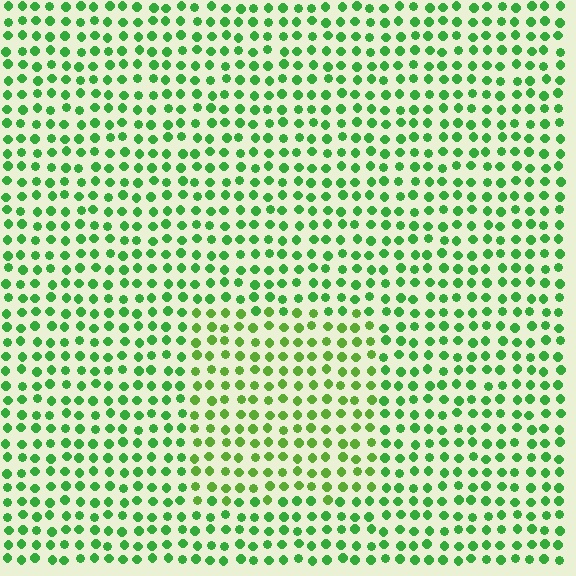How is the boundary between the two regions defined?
The boundary is defined purely by a slight shift in hue (about 23 degrees). Spacing, size, and orientation are identical on both sides.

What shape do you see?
I see a rectangle.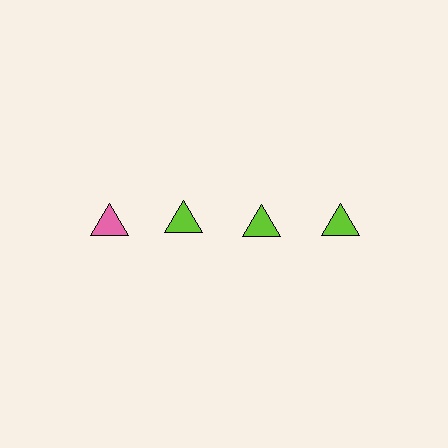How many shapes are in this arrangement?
There are 4 shapes arranged in a grid pattern.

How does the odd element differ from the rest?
It has a different color: pink instead of lime.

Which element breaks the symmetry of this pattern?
The pink triangle in the top row, leftmost column breaks the symmetry. All other shapes are lime triangles.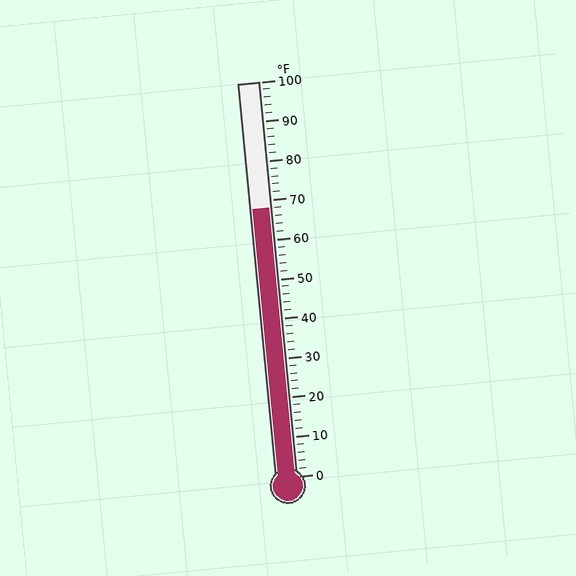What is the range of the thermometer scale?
The thermometer scale ranges from 0°F to 100°F.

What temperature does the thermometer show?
The thermometer shows approximately 68°F.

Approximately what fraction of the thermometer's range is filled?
The thermometer is filled to approximately 70% of its range.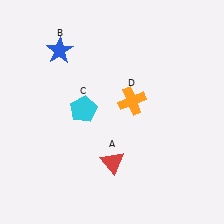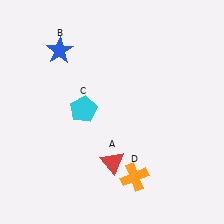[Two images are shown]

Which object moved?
The orange cross (D) moved down.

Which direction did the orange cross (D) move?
The orange cross (D) moved down.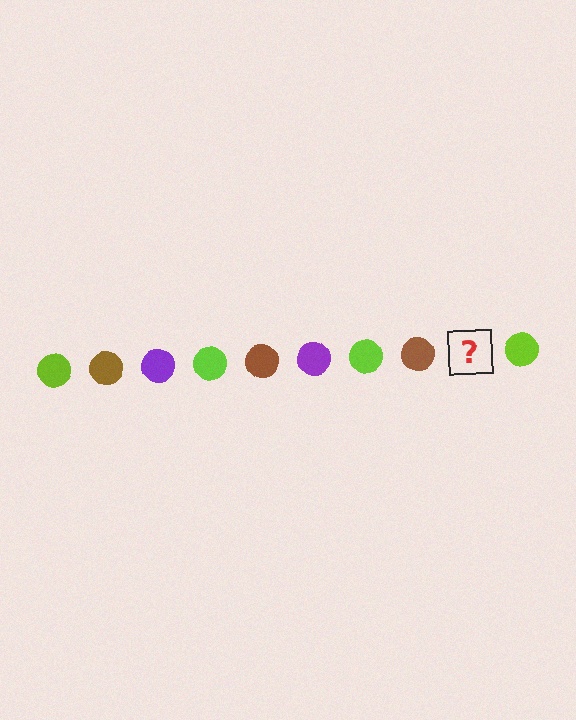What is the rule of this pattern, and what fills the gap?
The rule is that the pattern cycles through lime, brown, purple circles. The gap should be filled with a purple circle.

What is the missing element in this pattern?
The missing element is a purple circle.